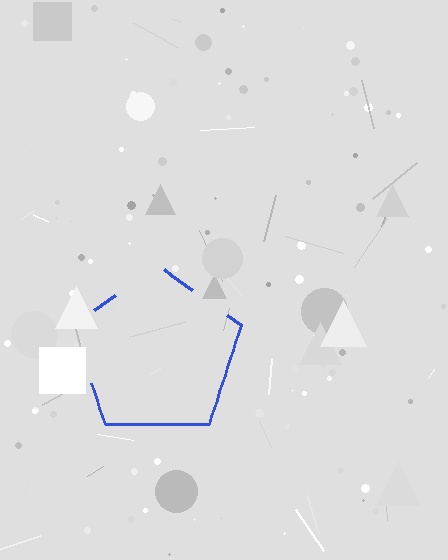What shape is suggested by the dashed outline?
The dashed outline suggests a pentagon.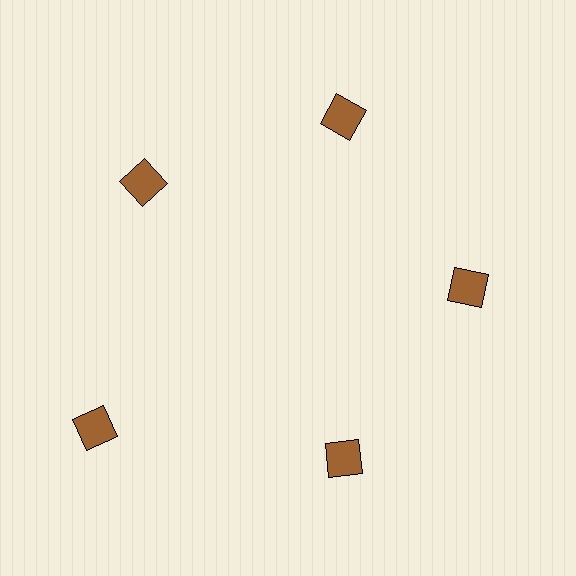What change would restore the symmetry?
The symmetry would be restored by moving it inward, back onto the ring so that all 5 squares sit at equal angles and equal distance from the center.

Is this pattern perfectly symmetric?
No. The 5 brown squares are arranged in a ring, but one element near the 8 o'clock position is pushed outward from the center, breaking the 5-fold rotational symmetry.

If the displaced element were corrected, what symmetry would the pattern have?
It would have 5-fold rotational symmetry — the pattern would map onto itself every 72 degrees.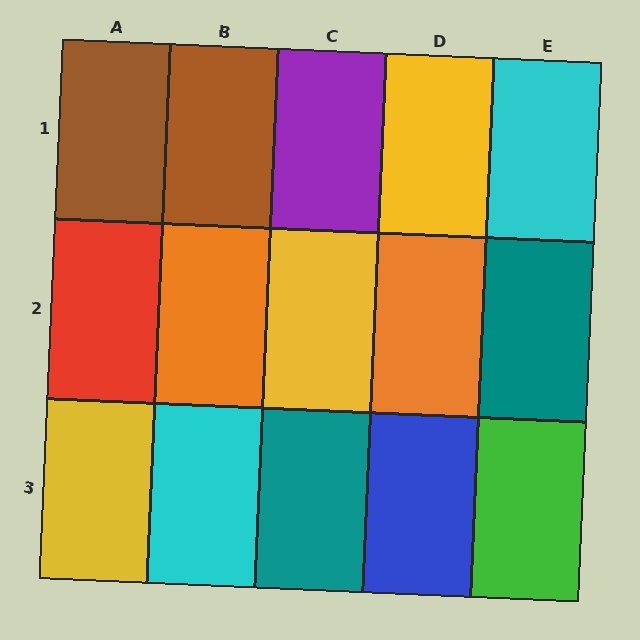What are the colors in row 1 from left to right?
Brown, brown, purple, yellow, cyan.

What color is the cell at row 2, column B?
Orange.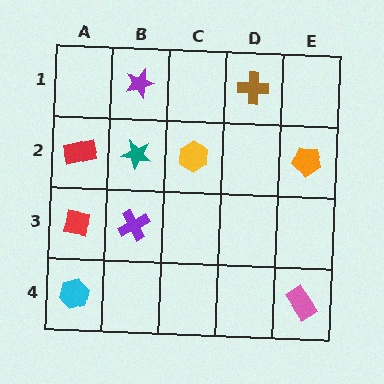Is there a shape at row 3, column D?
No, that cell is empty.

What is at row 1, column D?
A brown cross.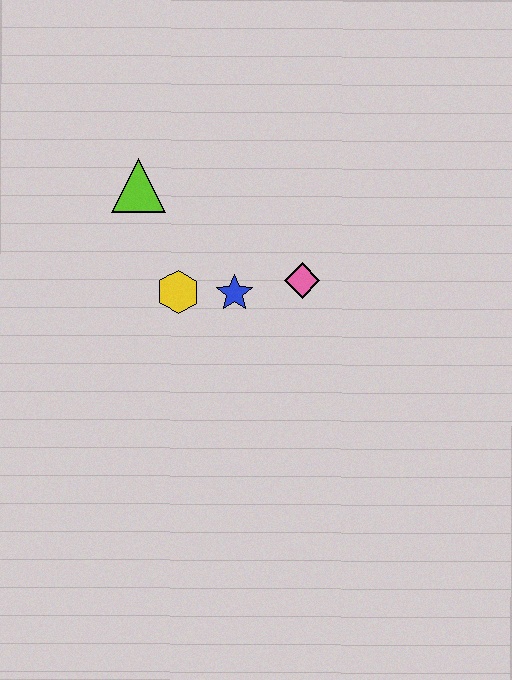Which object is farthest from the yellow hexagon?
The pink diamond is farthest from the yellow hexagon.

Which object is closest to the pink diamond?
The blue star is closest to the pink diamond.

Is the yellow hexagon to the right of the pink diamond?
No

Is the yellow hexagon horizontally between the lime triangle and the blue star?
Yes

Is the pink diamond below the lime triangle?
Yes